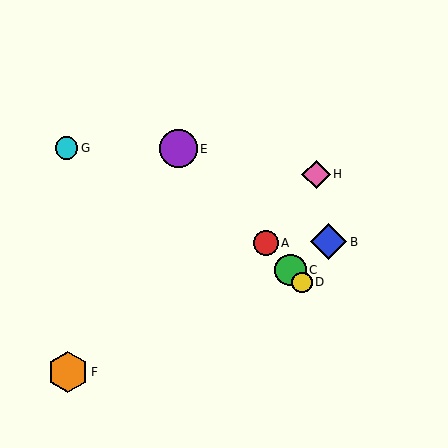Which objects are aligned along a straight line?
Objects A, C, D, E are aligned along a straight line.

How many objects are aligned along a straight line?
4 objects (A, C, D, E) are aligned along a straight line.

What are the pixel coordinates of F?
Object F is at (68, 372).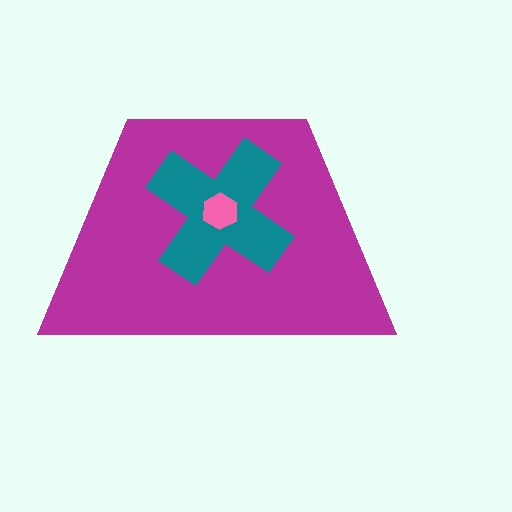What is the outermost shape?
The magenta trapezoid.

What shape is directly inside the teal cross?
The pink hexagon.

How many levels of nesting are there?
3.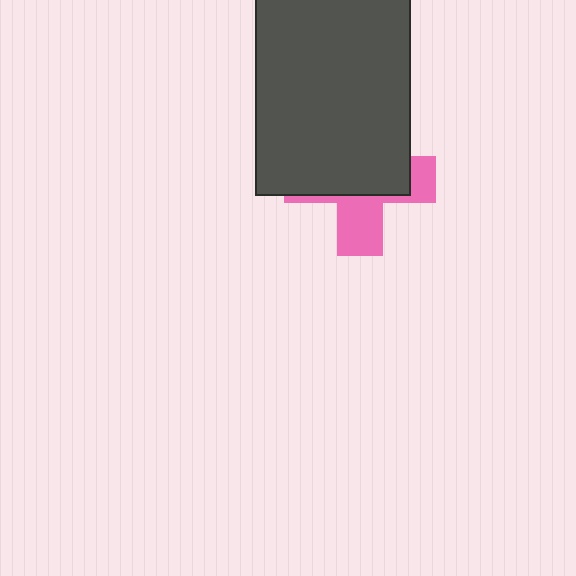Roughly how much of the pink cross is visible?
A small part of it is visible (roughly 38%).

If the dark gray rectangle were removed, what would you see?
You would see the complete pink cross.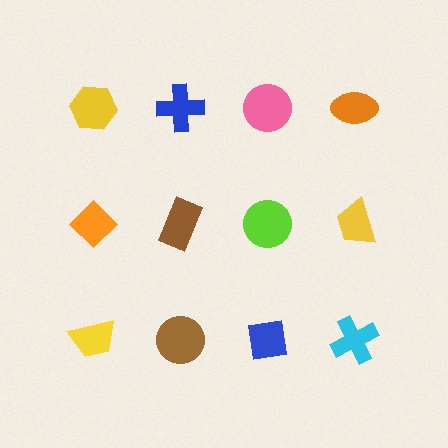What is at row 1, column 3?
A pink circle.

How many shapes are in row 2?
4 shapes.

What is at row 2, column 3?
A lime circle.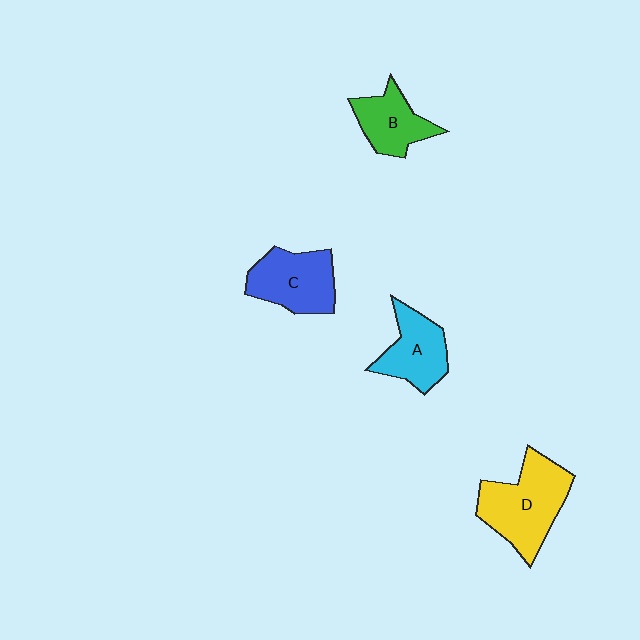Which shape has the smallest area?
Shape B (green).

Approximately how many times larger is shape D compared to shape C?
Approximately 1.3 times.